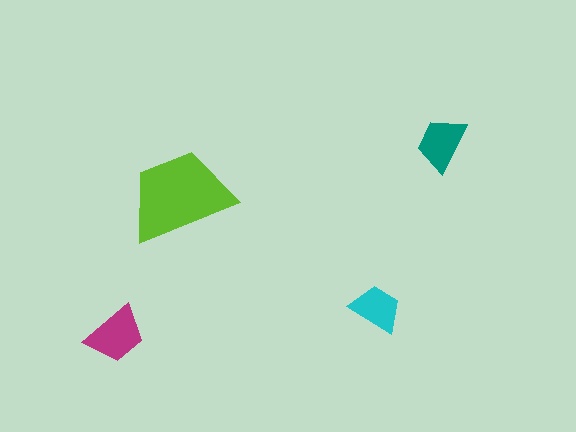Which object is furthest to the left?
The magenta trapezoid is leftmost.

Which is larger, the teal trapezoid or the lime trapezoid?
The lime one.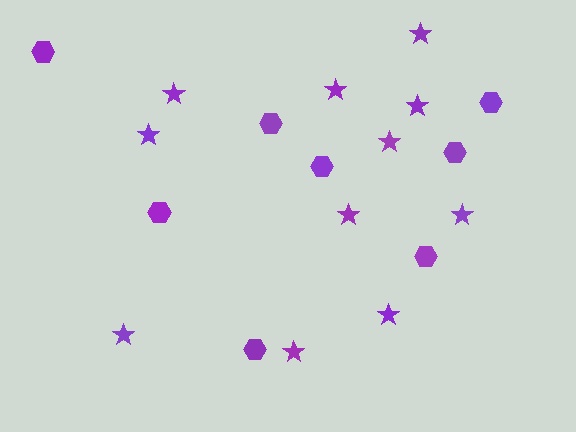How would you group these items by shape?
There are 2 groups: one group of hexagons (8) and one group of stars (11).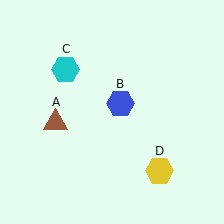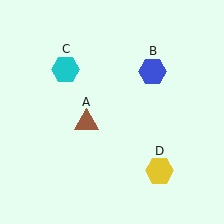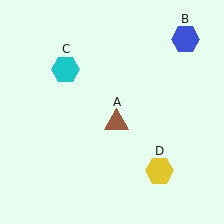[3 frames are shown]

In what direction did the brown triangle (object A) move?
The brown triangle (object A) moved right.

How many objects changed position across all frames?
2 objects changed position: brown triangle (object A), blue hexagon (object B).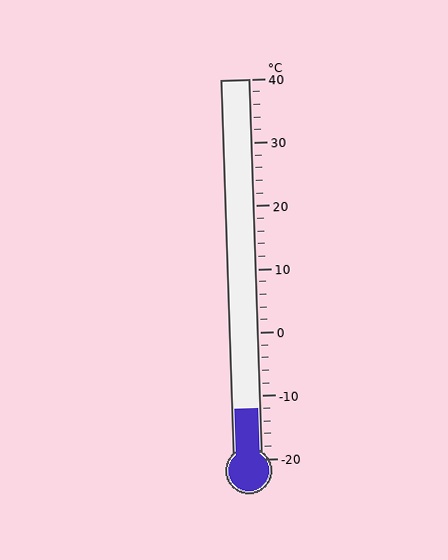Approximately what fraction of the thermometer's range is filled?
The thermometer is filled to approximately 15% of its range.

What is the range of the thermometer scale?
The thermometer scale ranges from -20°C to 40°C.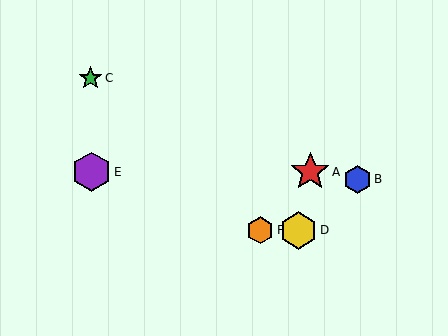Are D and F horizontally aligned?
Yes, both are at y≈230.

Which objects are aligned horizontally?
Objects D, F are aligned horizontally.